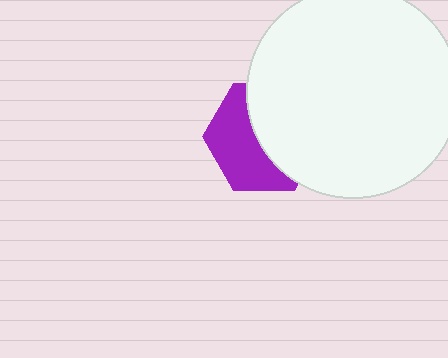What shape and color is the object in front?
The object in front is a white circle.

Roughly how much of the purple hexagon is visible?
About half of it is visible (roughly 48%).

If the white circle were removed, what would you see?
You would see the complete purple hexagon.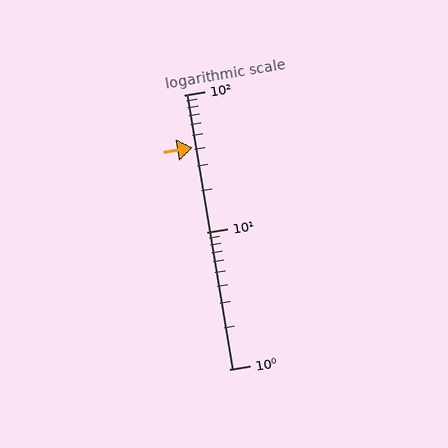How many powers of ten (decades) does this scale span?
The scale spans 2 decades, from 1 to 100.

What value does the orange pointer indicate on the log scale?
The pointer indicates approximately 41.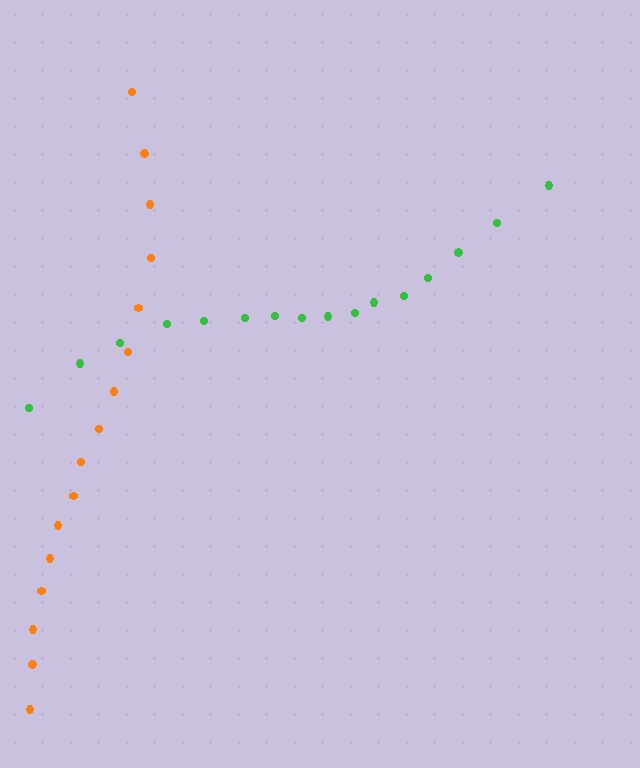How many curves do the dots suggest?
There are 2 distinct paths.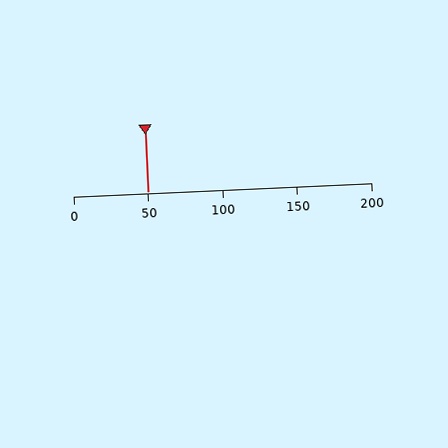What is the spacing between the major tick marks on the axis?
The major ticks are spaced 50 apart.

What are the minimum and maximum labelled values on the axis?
The axis runs from 0 to 200.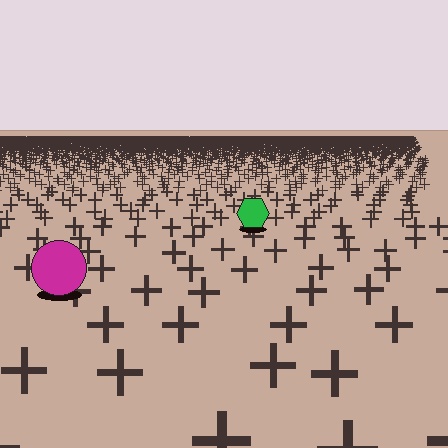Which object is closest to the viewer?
The magenta circle is closest. The texture marks near it are larger and more spread out.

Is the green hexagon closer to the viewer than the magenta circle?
No. The magenta circle is closer — you can tell from the texture gradient: the ground texture is coarser near it.